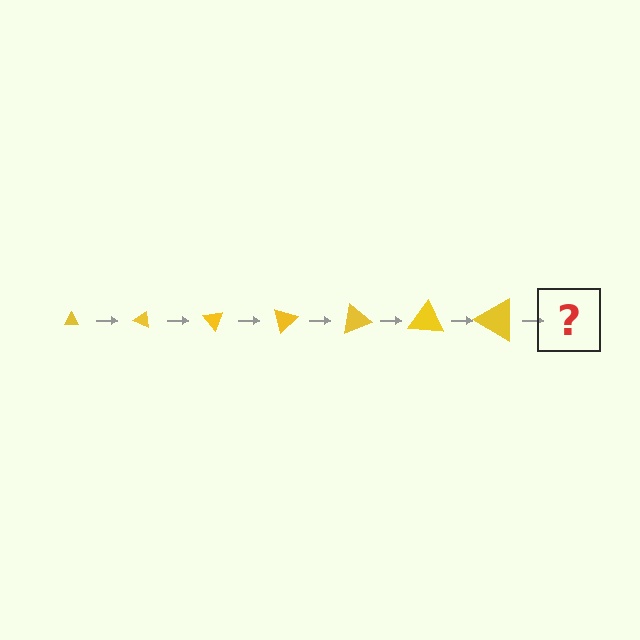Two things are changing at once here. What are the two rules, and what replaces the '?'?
The two rules are that the triangle grows larger each step and it rotates 25 degrees each step. The '?' should be a triangle, larger than the previous one and rotated 175 degrees from the start.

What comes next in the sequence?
The next element should be a triangle, larger than the previous one and rotated 175 degrees from the start.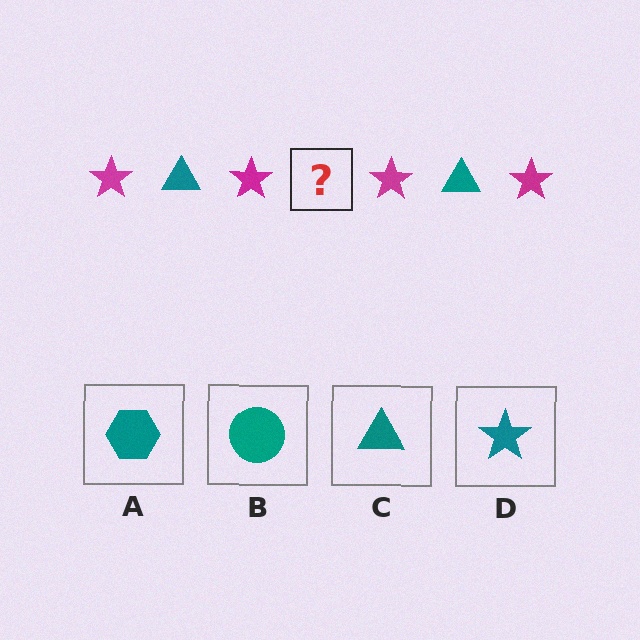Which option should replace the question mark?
Option C.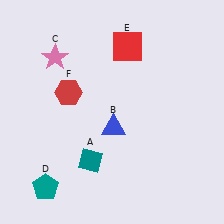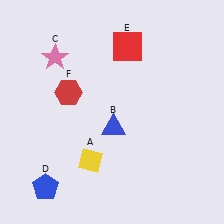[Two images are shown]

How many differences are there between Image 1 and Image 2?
There are 2 differences between the two images.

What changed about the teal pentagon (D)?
In Image 1, D is teal. In Image 2, it changed to blue.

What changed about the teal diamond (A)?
In Image 1, A is teal. In Image 2, it changed to yellow.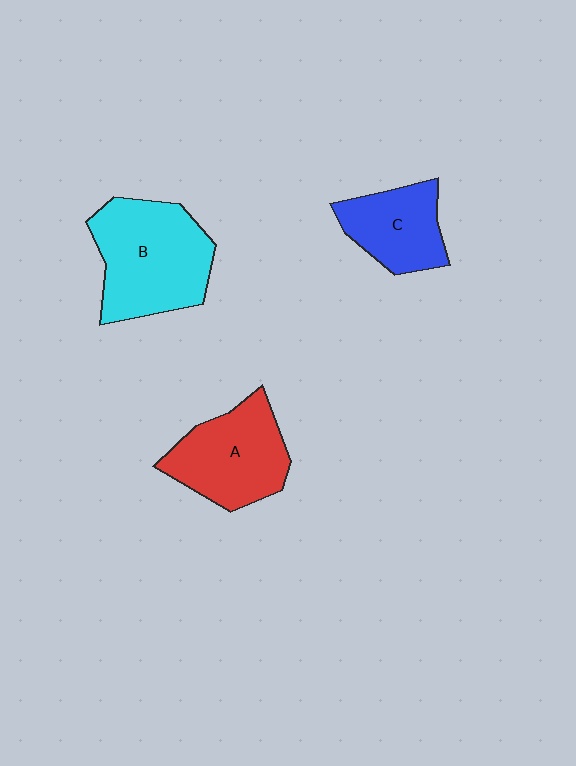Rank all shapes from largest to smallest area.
From largest to smallest: B (cyan), A (red), C (blue).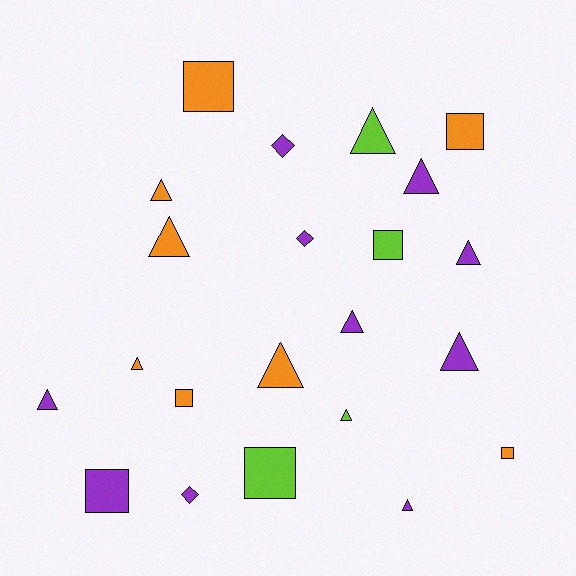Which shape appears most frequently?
Triangle, with 12 objects.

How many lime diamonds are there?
There are no lime diamonds.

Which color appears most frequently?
Purple, with 10 objects.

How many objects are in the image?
There are 22 objects.